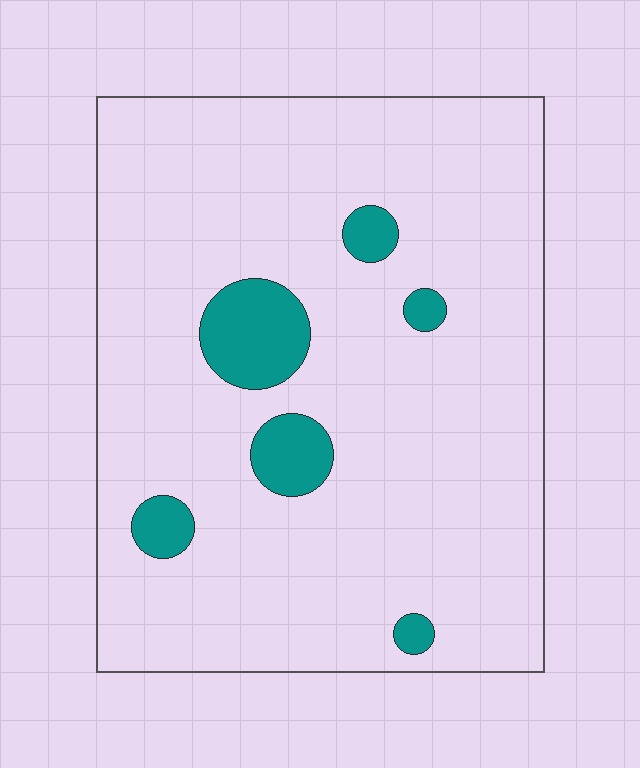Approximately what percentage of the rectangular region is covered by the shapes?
Approximately 10%.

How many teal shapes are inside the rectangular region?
6.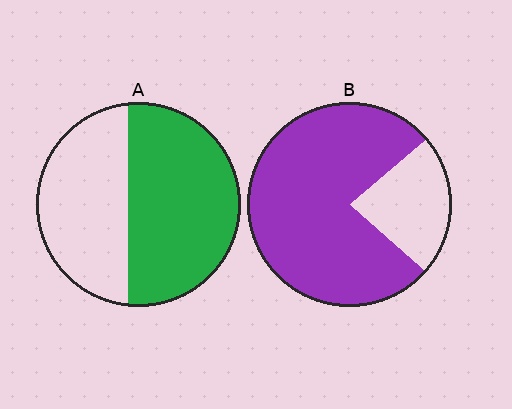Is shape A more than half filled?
Yes.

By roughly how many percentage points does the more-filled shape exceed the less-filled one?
By roughly 20 percentage points (B over A).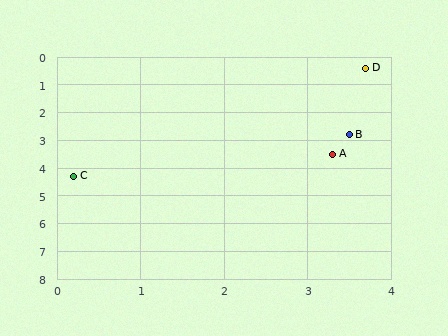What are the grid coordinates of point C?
Point C is at approximately (0.2, 4.3).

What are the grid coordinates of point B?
Point B is at approximately (3.5, 2.8).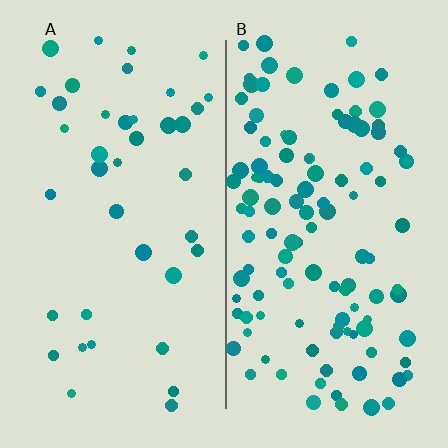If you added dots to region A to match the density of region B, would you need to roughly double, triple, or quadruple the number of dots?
Approximately triple.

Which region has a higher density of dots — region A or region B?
B (the right).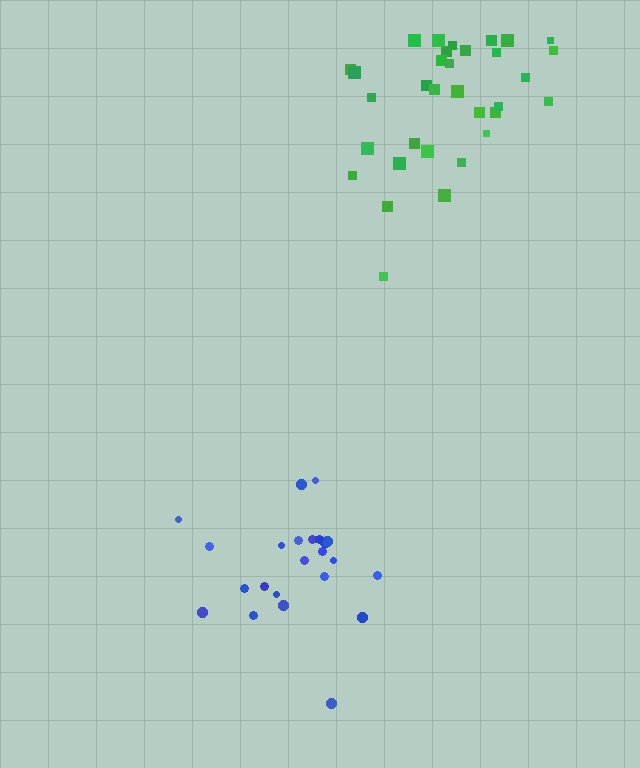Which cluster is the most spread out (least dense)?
Green.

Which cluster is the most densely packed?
Blue.